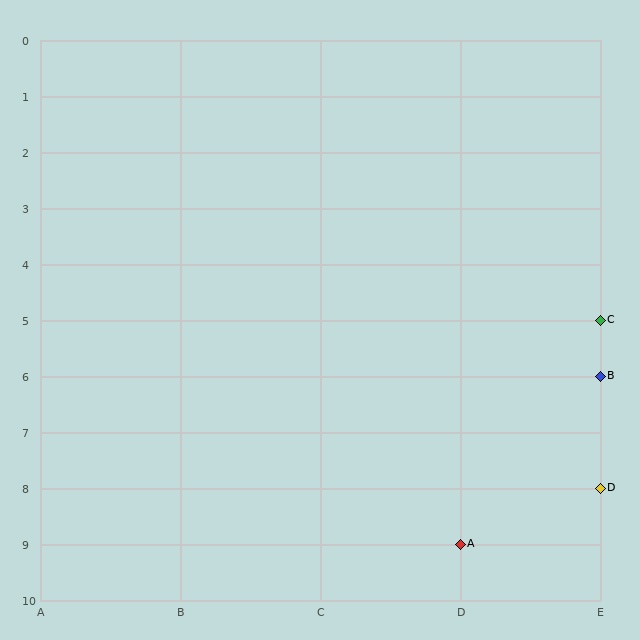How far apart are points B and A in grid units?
Points B and A are 1 column and 3 rows apart (about 3.2 grid units diagonally).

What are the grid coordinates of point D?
Point D is at grid coordinates (E, 8).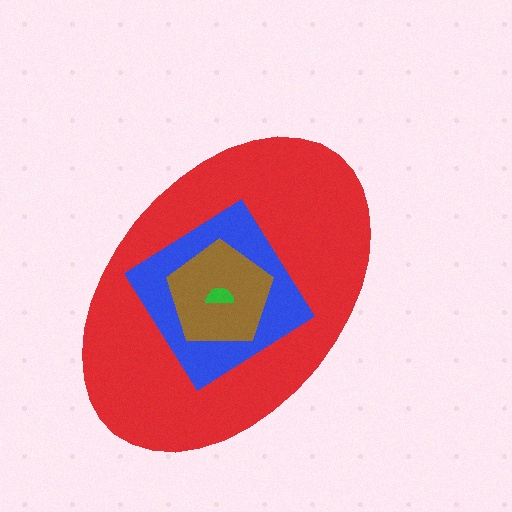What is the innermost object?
The green semicircle.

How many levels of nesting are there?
4.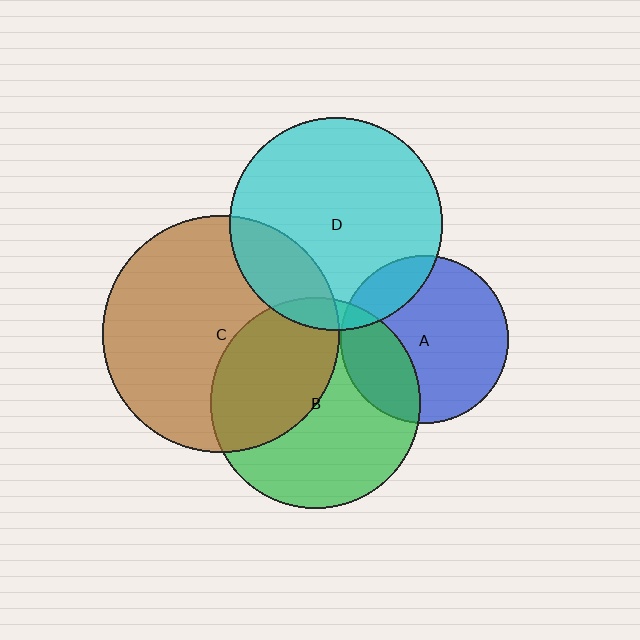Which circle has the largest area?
Circle C (brown).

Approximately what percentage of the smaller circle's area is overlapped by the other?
Approximately 40%.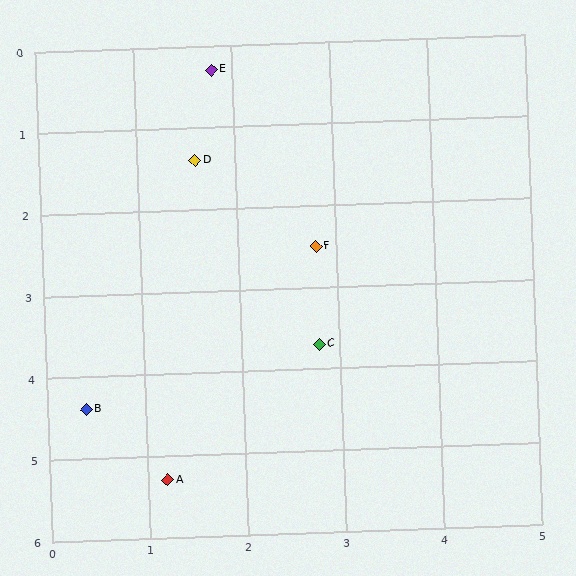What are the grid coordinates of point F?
Point F is at approximately (2.8, 2.5).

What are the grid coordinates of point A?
Point A is at approximately (1.2, 5.3).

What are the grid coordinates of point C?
Point C is at approximately (2.8, 3.7).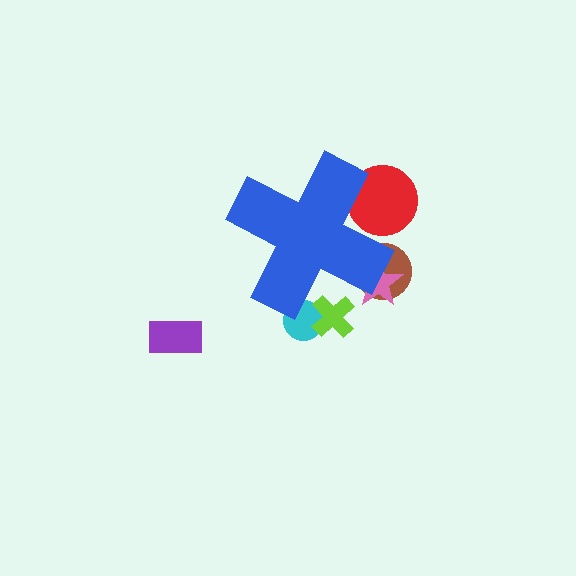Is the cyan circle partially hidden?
Yes, the cyan circle is partially hidden behind the blue cross.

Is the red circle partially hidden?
Yes, the red circle is partially hidden behind the blue cross.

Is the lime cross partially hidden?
Yes, the lime cross is partially hidden behind the blue cross.